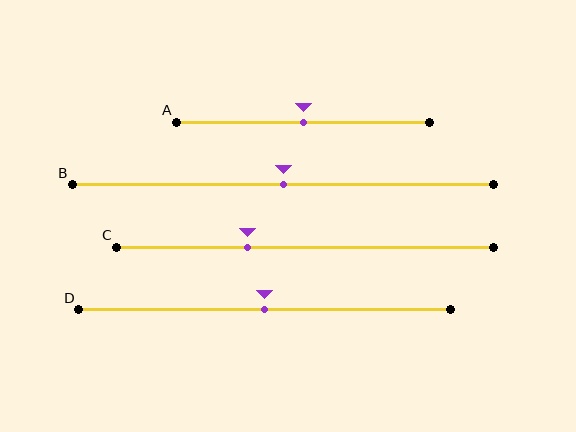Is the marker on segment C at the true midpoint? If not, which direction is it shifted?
No, the marker on segment C is shifted to the left by about 15% of the segment length.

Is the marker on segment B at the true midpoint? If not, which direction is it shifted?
Yes, the marker on segment B is at the true midpoint.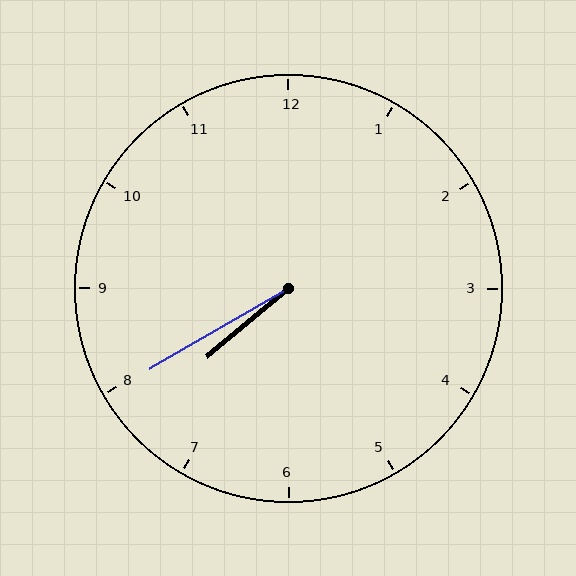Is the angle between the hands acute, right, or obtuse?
It is acute.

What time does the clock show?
7:40.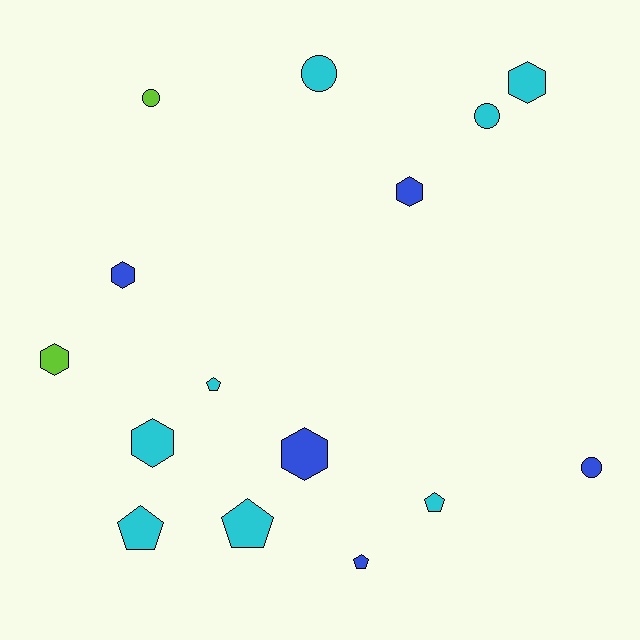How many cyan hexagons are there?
There are 2 cyan hexagons.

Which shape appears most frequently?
Hexagon, with 6 objects.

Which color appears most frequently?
Cyan, with 8 objects.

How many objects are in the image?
There are 15 objects.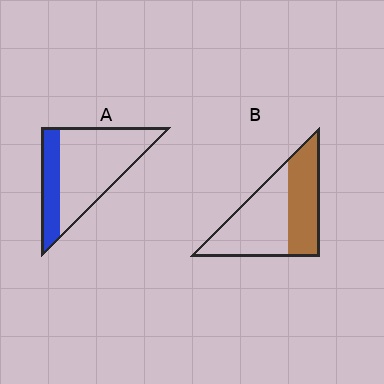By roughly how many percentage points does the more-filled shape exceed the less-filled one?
By roughly 15 percentage points (B over A).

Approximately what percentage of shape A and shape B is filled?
A is approximately 25% and B is approximately 45%.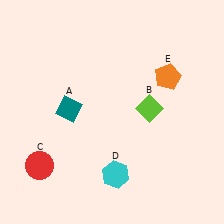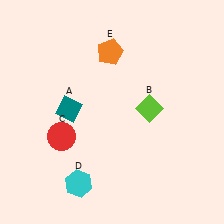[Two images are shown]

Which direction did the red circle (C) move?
The red circle (C) moved up.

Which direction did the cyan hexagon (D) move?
The cyan hexagon (D) moved left.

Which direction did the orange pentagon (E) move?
The orange pentagon (E) moved left.